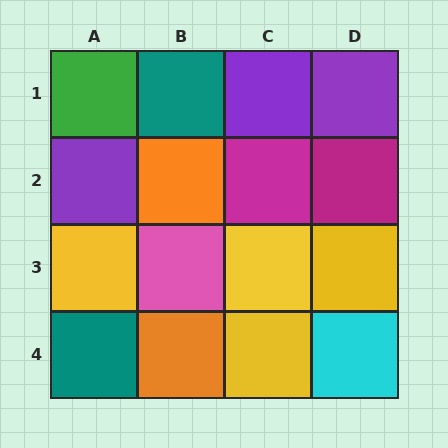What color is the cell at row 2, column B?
Orange.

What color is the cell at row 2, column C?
Magenta.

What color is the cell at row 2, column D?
Magenta.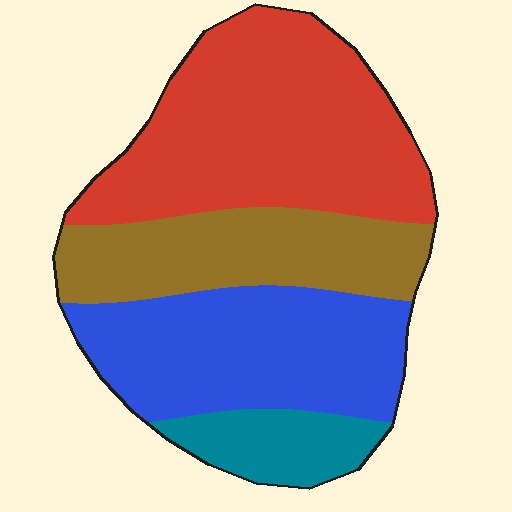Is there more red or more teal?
Red.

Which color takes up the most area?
Red, at roughly 40%.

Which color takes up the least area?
Teal, at roughly 10%.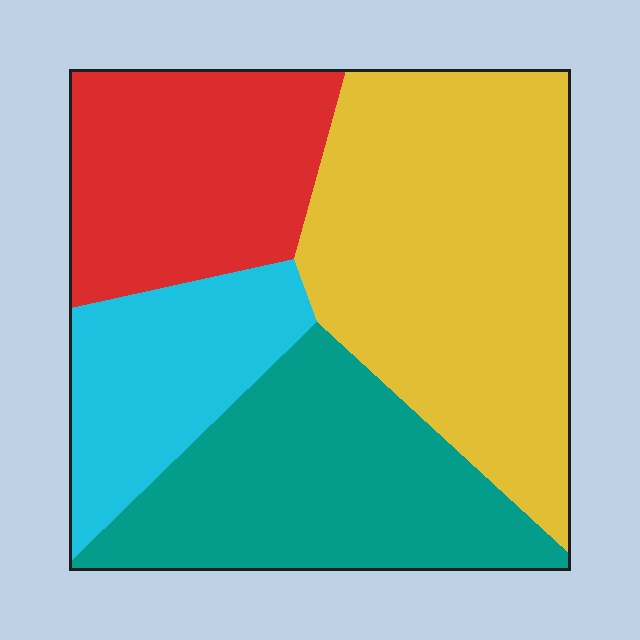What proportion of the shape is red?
Red takes up between a sixth and a third of the shape.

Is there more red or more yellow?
Yellow.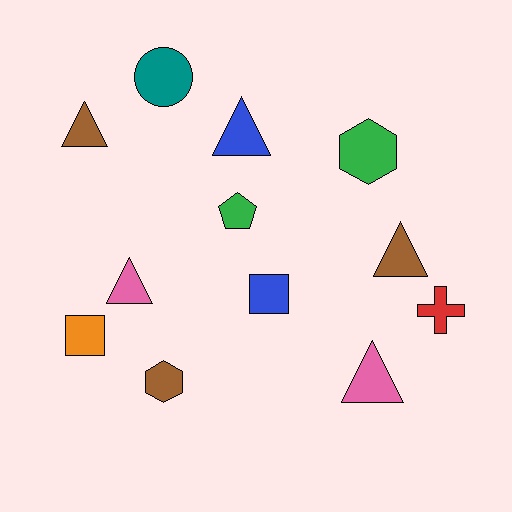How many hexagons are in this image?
There are 2 hexagons.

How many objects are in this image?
There are 12 objects.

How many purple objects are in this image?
There are no purple objects.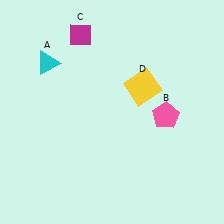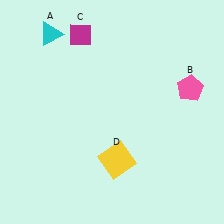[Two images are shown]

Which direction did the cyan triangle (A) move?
The cyan triangle (A) moved up.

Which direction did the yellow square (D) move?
The yellow square (D) moved down.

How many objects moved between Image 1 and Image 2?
3 objects moved between the two images.